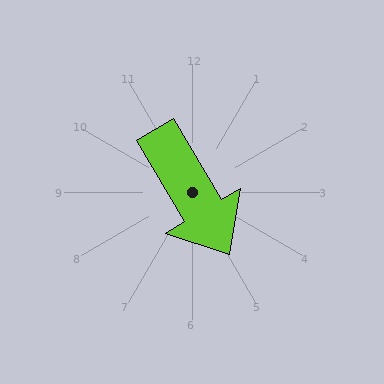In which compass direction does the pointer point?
Southeast.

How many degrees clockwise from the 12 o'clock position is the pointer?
Approximately 149 degrees.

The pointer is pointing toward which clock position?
Roughly 5 o'clock.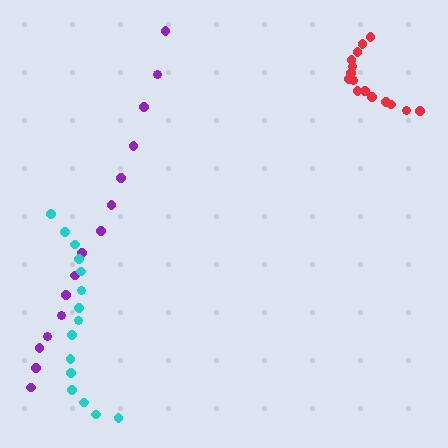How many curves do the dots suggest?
There are 3 distinct paths.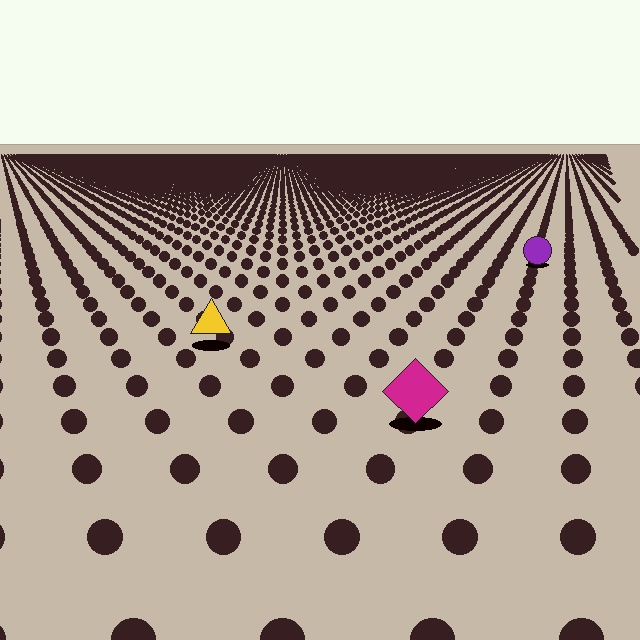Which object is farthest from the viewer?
The purple circle is farthest from the viewer. It appears smaller and the ground texture around it is denser.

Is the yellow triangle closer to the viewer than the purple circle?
Yes. The yellow triangle is closer — you can tell from the texture gradient: the ground texture is coarser near it.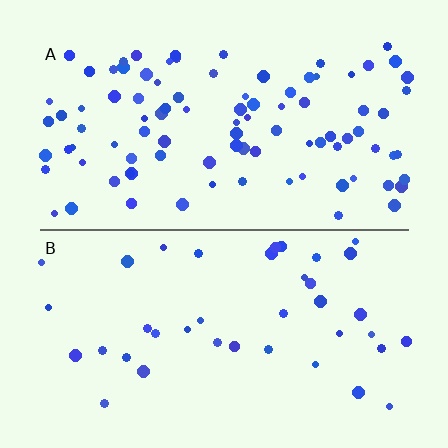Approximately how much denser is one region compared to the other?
Approximately 2.4× — region A over region B.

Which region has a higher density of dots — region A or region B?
A (the top).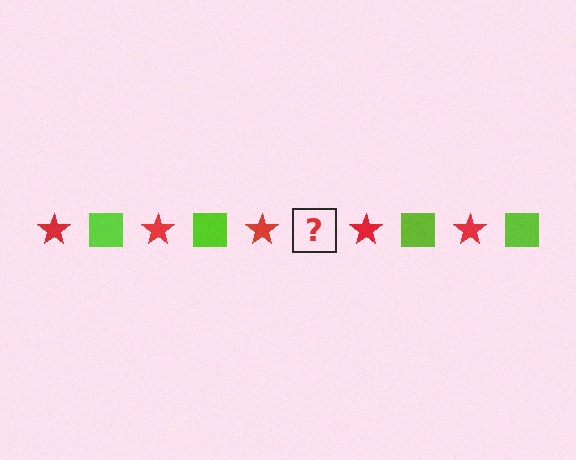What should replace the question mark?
The question mark should be replaced with a lime square.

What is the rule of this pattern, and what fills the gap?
The rule is that the pattern alternates between red star and lime square. The gap should be filled with a lime square.